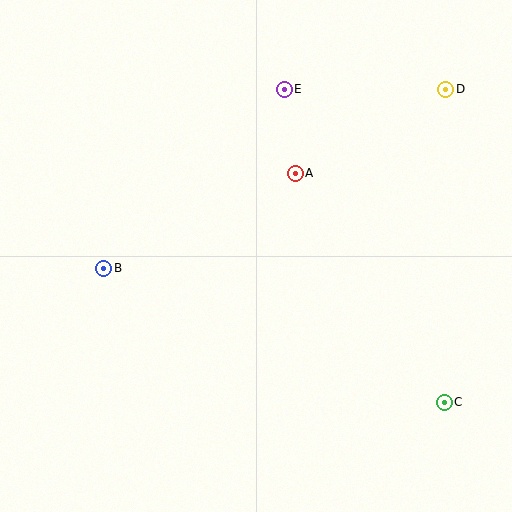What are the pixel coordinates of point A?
Point A is at (295, 173).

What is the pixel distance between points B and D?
The distance between B and D is 386 pixels.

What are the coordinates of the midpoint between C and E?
The midpoint between C and E is at (364, 246).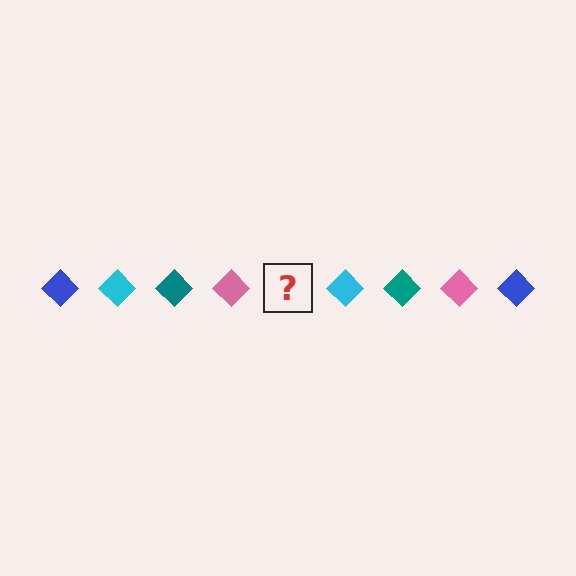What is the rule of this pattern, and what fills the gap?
The rule is that the pattern cycles through blue, cyan, teal, pink diamonds. The gap should be filled with a blue diamond.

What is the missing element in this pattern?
The missing element is a blue diamond.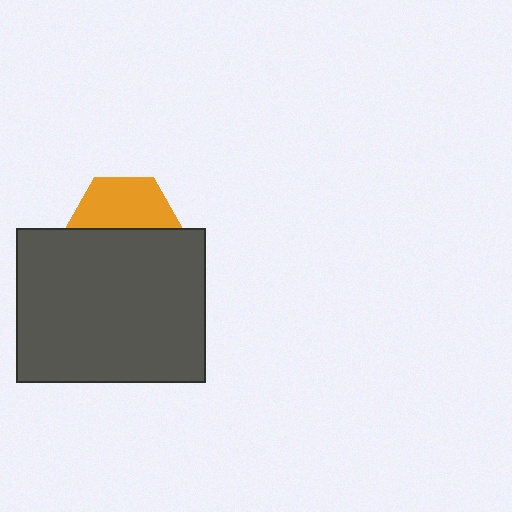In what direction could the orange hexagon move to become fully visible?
The orange hexagon could move up. That would shift it out from behind the dark gray rectangle entirely.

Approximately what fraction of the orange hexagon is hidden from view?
Roughly 51% of the orange hexagon is hidden behind the dark gray rectangle.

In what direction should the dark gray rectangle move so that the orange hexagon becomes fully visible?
The dark gray rectangle should move down. That is the shortest direction to clear the overlap and leave the orange hexagon fully visible.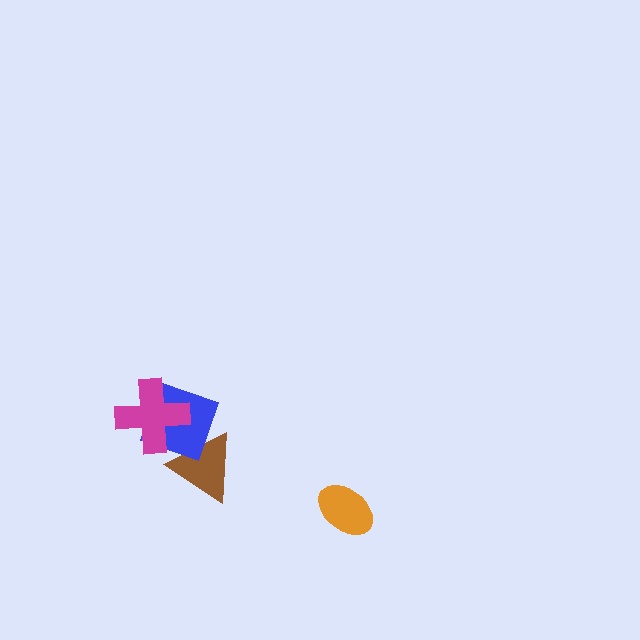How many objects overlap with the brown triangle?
1 object overlaps with the brown triangle.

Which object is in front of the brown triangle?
The blue diamond is in front of the brown triangle.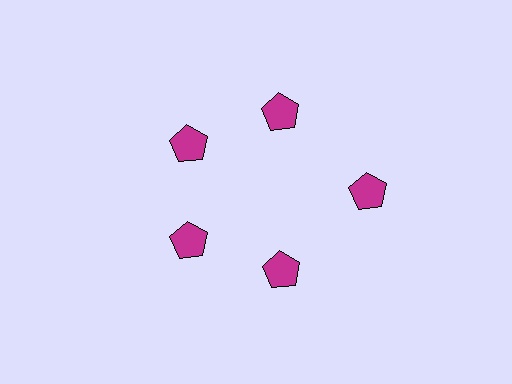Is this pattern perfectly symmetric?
No. The 5 magenta pentagons are arranged in a ring, but one element near the 3 o'clock position is pushed outward from the center, breaking the 5-fold rotational symmetry.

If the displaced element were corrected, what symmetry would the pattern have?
It would have 5-fold rotational symmetry — the pattern would map onto itself every 72 degrees.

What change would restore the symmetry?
The symmetry would be restored by moving it inward, back onto the ring so that all 5 pentagons sit at equal angles and equal distance from the center.